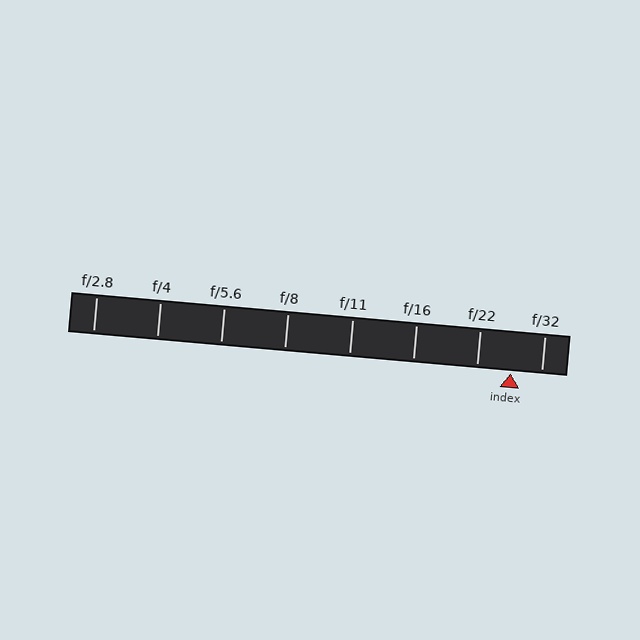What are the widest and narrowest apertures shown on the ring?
The widest aperture shown is f/2.8 and the narrowest is f/32.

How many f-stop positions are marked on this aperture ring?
There are 8 f-stop positions marked.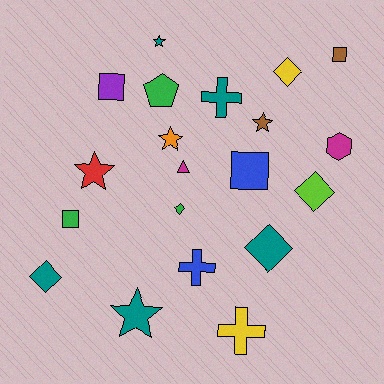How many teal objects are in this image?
There are 5 teal objects.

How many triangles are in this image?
There is 1 triangle.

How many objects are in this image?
There are 20 objects.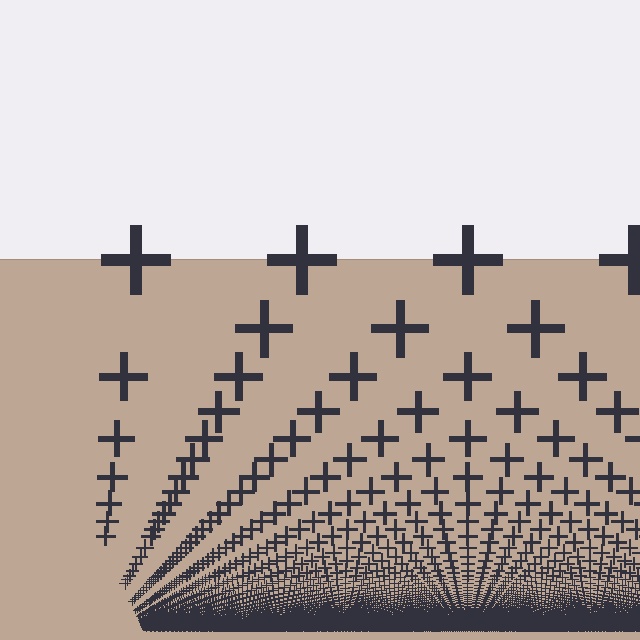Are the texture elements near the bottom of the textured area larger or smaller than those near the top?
Smaller. The gradient is inverted — elements near the bottom are smaller and denser.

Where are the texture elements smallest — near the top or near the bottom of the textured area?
Near the bottom.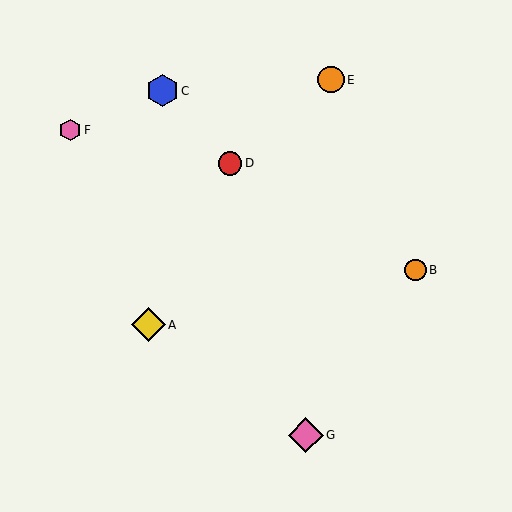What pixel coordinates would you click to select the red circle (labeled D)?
Click at (230, 163) to select the red circle D.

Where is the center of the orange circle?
The center of the orange circle is at (331, 80).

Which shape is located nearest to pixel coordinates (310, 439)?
The pink diamond (labeled G) at (306, 435) is nearest to that location.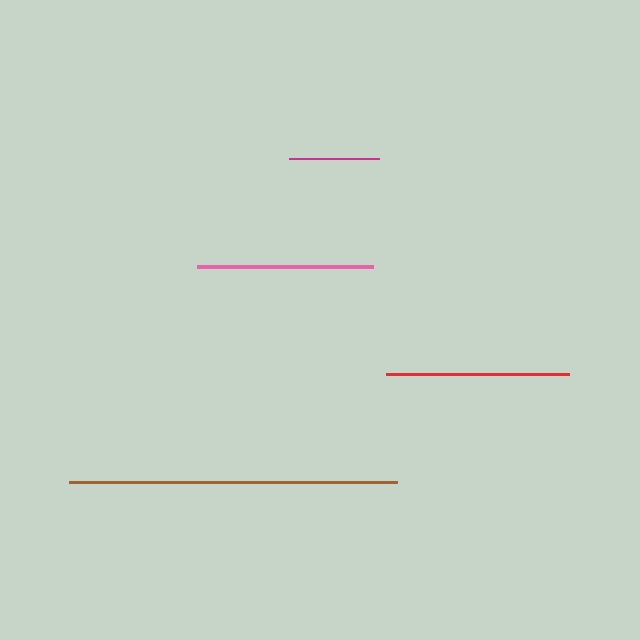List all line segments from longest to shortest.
From longest to shortest: brown, red, pink, magenta.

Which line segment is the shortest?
The magenta line is the shortest at approximately 90 pixels.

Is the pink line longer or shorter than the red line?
The red line is longer than the pink line.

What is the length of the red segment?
The red segment is approximately 184 pixels long.